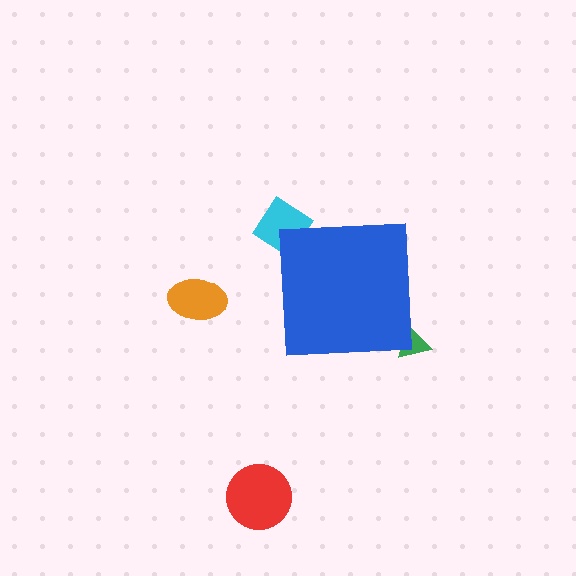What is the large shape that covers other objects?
A blue square.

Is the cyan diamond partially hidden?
Yes, the cyan diamond is partially hidden behind the blue square.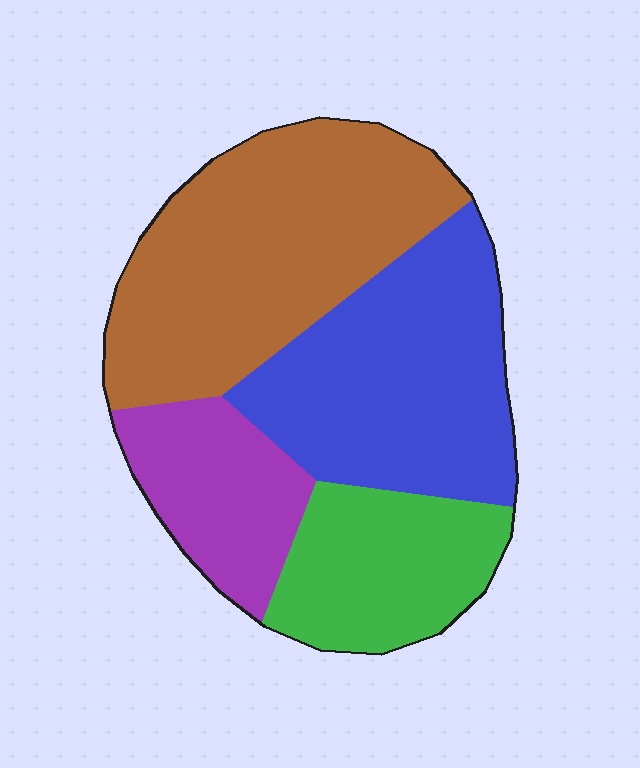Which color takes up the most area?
Brown, at roughly 35%.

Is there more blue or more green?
Blue.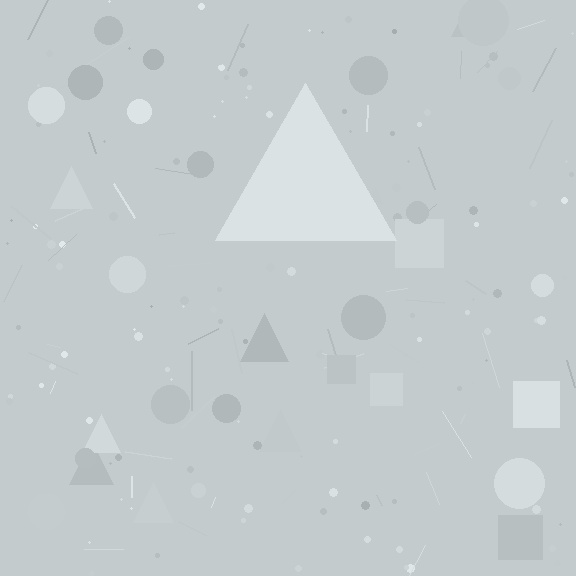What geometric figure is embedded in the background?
A triangle is embedded in the background.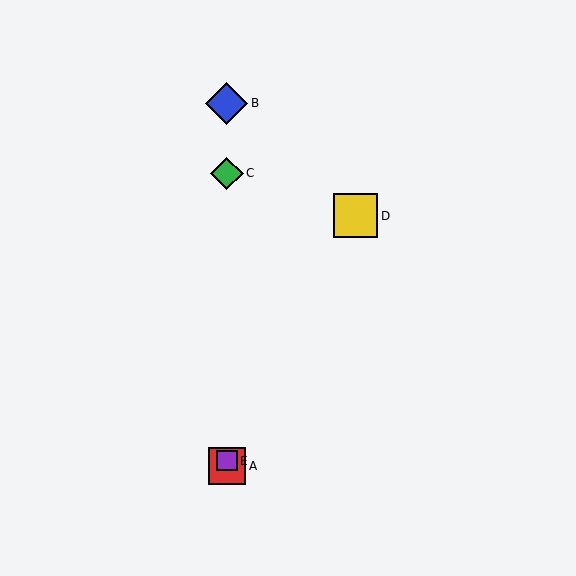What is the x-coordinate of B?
Object B is at x≈227.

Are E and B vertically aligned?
Yes, both are at x≈227.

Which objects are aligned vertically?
Objects A, B, C, E are aligned vertically.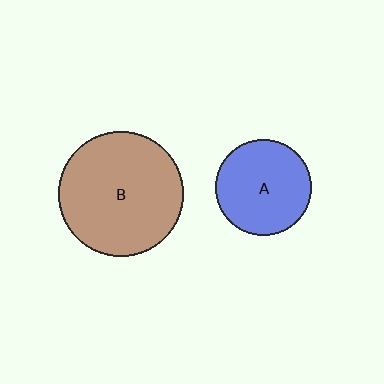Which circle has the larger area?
Circle B (brown).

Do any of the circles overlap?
No, none of the circles overlap.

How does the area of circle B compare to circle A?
Approximately 1.7 times.